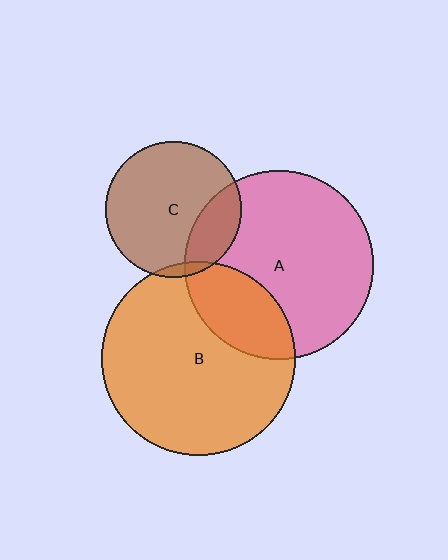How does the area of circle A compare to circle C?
Approximately 1.9 times.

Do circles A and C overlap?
Yes.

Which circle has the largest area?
Circle B (orange).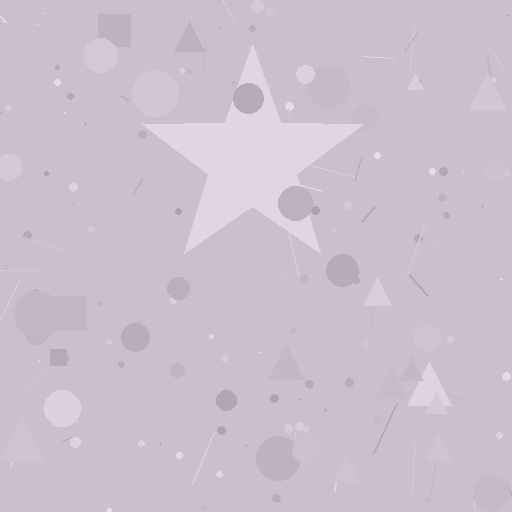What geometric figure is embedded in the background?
A star is embedded in the background.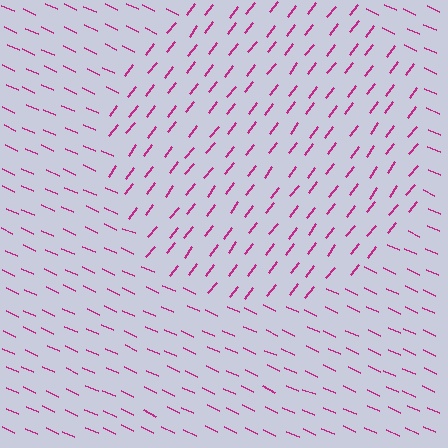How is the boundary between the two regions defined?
The boundary is defined purely by a change in line orientation (approximately 77 degrees difference). All lines are the same color and thickness.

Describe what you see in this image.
The image is filled with small magenta line segments. A circle region in the image has lines oriented differently from the surrounding lines, creating a visible texture boundary.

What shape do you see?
I see a circle.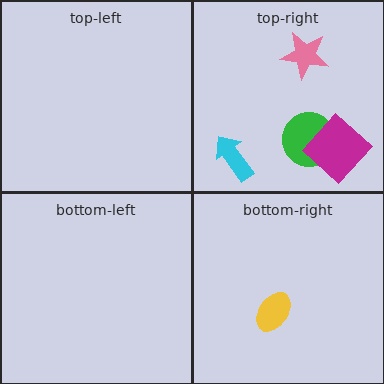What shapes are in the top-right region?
The green circle, the magenta diamond, the pink star, the cyan arrow.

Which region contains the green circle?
The top-right region.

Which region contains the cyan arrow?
The top-right region.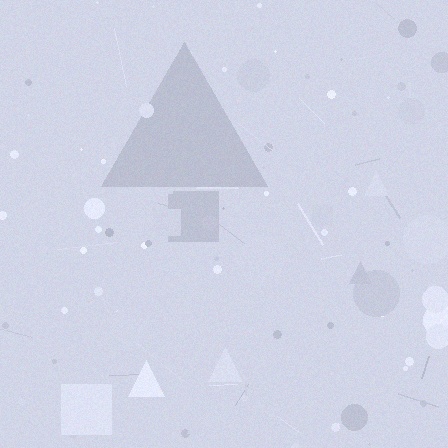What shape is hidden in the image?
A triangle is hidden in the image.